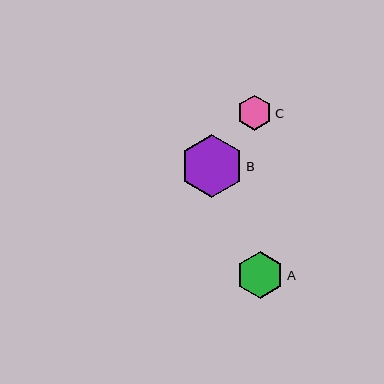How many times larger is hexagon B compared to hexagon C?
Hexagon B is approximately 1.8 times the size of hexagon C.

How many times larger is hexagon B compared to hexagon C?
Hexagon B is approximately 1.8 times the size of hexagon C.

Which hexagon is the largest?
Hexagon B is the largest with a size of approximately 63 pixels.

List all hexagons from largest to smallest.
From largest to smallest: B, A, C.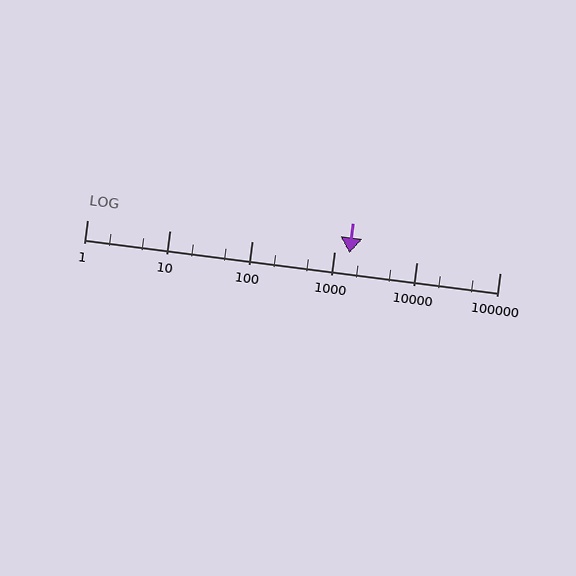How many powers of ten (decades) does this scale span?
The scale spans 5 decades, from 1 to 100000.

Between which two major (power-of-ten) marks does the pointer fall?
The pointer is between 1000 and 10000.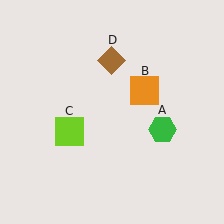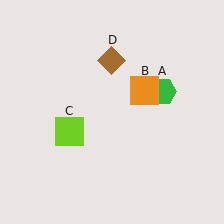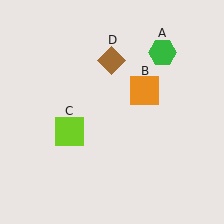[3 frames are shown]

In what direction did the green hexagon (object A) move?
The green hexagon (object A) moved up.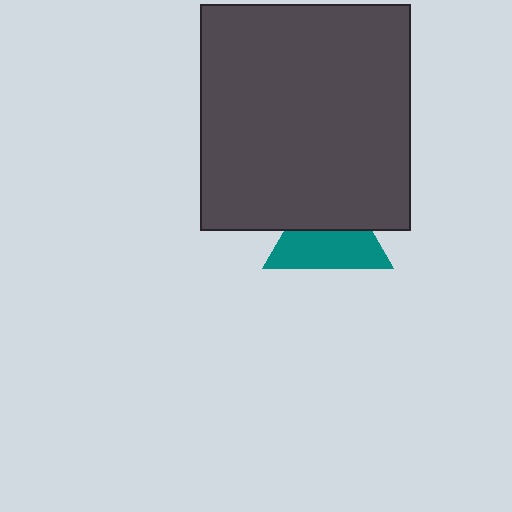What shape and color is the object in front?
The object in front is a dark gray rectangle.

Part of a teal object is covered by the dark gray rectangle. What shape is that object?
It is a triangle.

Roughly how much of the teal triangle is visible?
About half of it is visible (roughly 55%).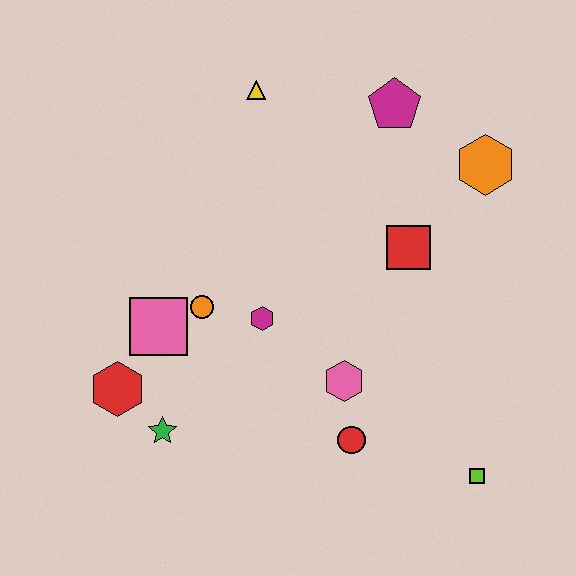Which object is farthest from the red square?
The red hexagon is farthest from the red square.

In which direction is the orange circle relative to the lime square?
The orange circle is to the left of the lime square.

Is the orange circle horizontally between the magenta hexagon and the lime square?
No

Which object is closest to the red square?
The orange hexagon is closest to the red square.